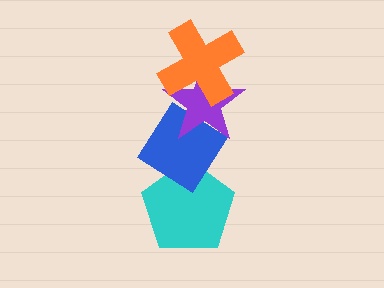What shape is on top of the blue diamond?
The purple star is on top of the blue diamond.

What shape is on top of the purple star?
The orange cross is on top of the purple star.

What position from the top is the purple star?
The purple star is 2nd from the top.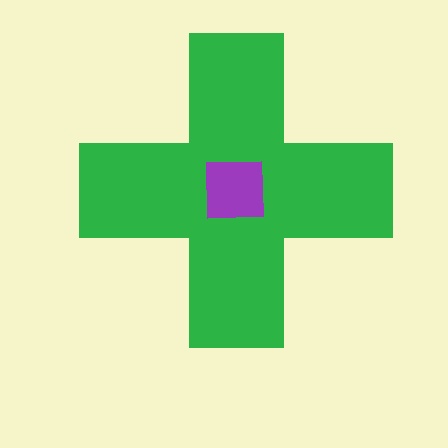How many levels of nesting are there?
2.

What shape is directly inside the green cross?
The purple square.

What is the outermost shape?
The green cross.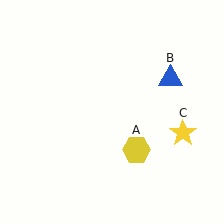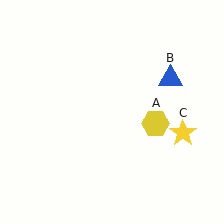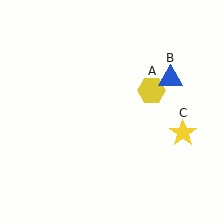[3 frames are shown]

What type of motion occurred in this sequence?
The yellow hexagon (object A) rotated counterclockwise around the center of the scene.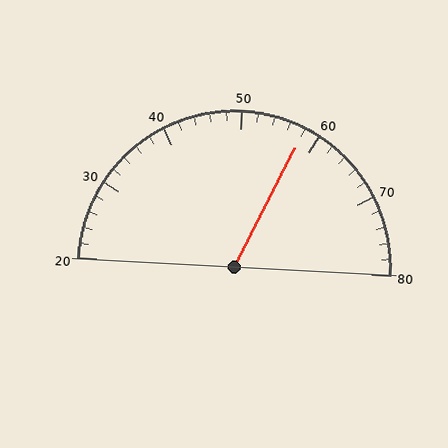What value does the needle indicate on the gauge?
The needle indicates approximately 58.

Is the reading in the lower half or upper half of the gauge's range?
The reading is in the upper half of the range (20 to 80).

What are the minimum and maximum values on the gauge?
The gauge ranges from 20 to 80.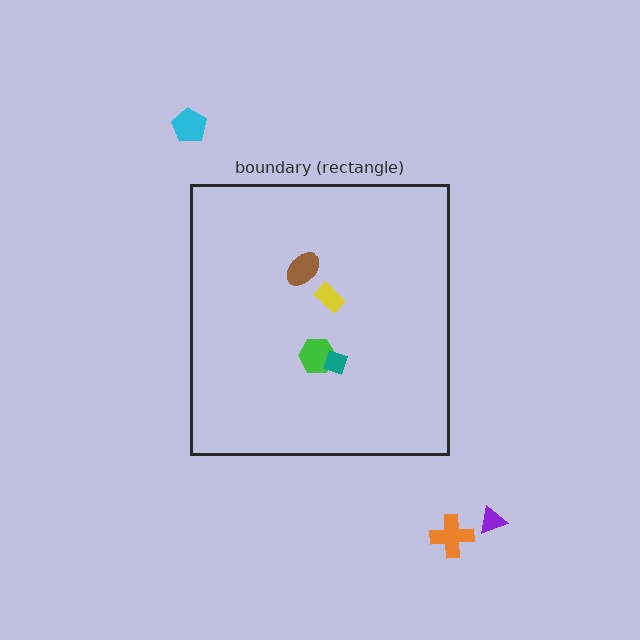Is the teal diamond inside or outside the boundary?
Inside.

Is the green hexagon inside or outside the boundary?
Inside.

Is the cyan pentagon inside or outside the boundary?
Outside.